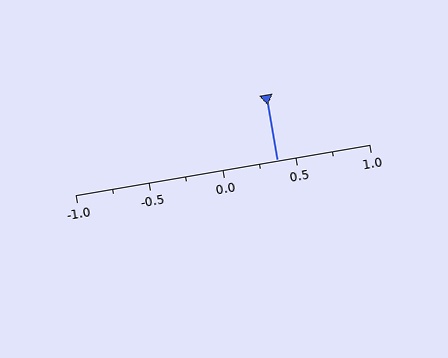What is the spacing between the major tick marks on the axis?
The major ticks are spaced 0.5 apart.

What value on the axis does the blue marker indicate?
The marker indicates approximately 0.38.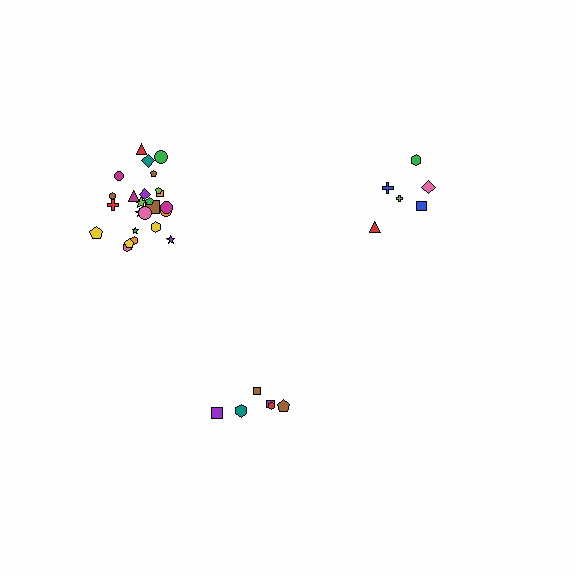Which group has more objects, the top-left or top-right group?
The top-left group.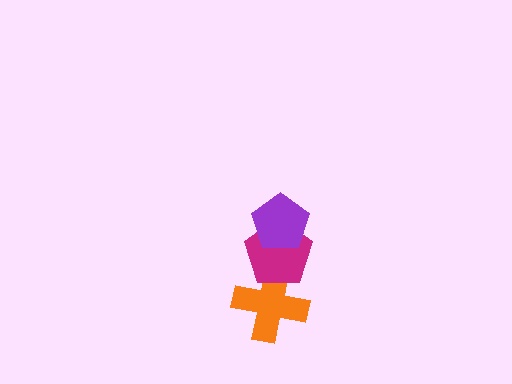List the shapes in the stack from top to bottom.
From top to bottom: the purple pentagon, the magenta pentagon, the orange cross.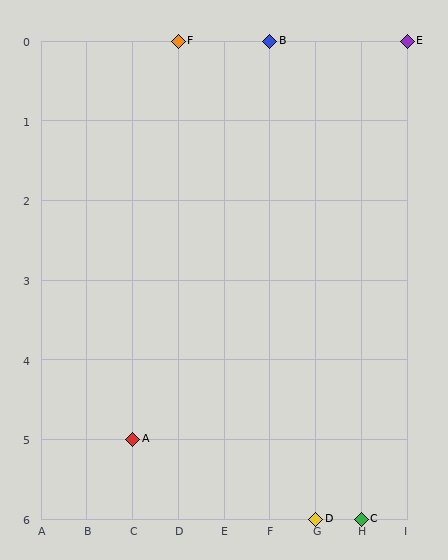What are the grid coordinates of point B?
Point B is at grid coordinates (F, 0).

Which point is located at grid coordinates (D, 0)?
Point F is at (D, 0).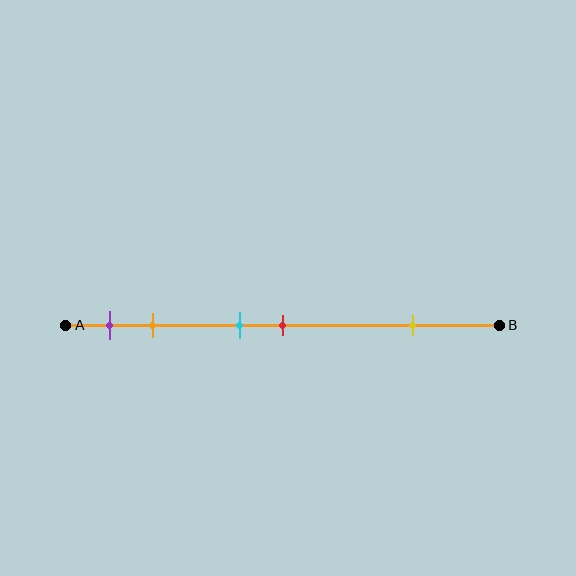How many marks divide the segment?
There are 5 marks dividing the segment.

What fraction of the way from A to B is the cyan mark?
The cyan mark is approximately 40% (0.4) of the way from A to B.